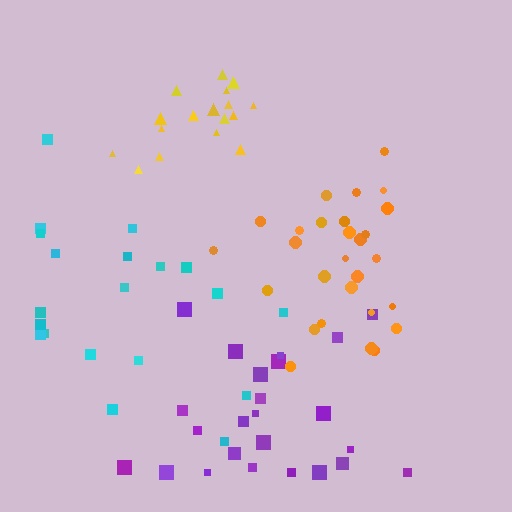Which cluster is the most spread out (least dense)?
Cyan.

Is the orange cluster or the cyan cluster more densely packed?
Orange.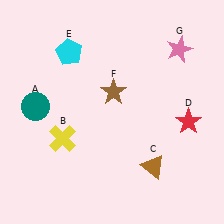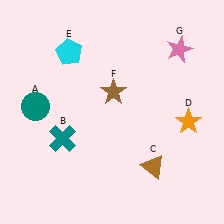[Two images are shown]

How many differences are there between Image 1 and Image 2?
There are 2 differences between the two images.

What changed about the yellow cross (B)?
In Image 1, B is yellow. In Image 2, it changed to teal.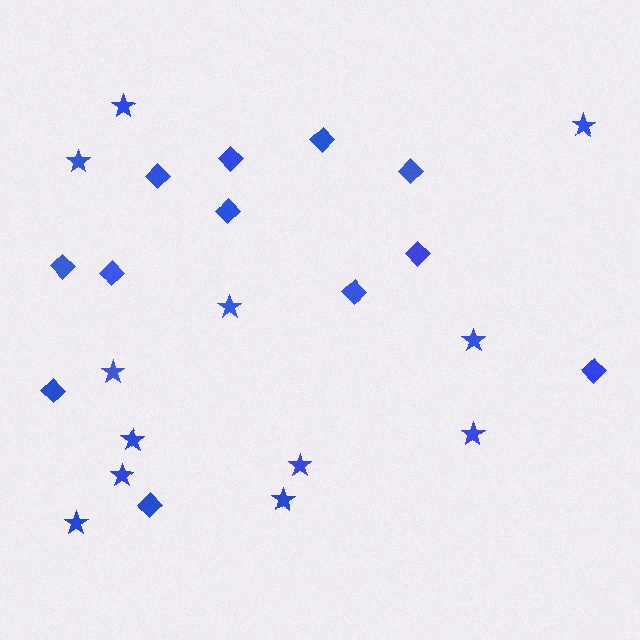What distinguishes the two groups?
There are 2 groups: one group of diamonds (12) and one group of stars (12).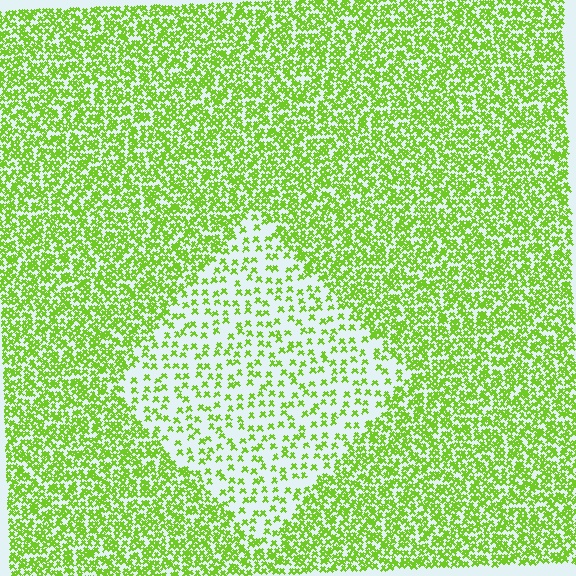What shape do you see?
I see a diamond.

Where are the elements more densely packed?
The elements are more densely packed outside the diamond boundary.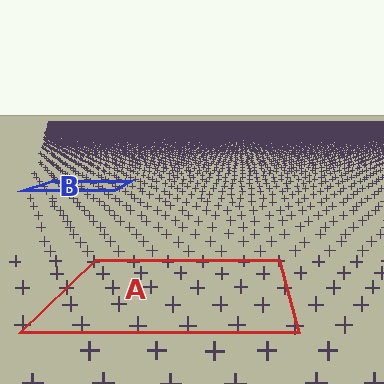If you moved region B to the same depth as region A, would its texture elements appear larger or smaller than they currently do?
They would appear larger. At a closer depth, the same texture elements are projected at a bigger on-screen size.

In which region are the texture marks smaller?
The texture marks are smaller in region B, because it is farther away.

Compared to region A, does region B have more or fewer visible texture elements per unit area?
Region B has more texture elements per unit area — they are packed more densely because it is farther away.